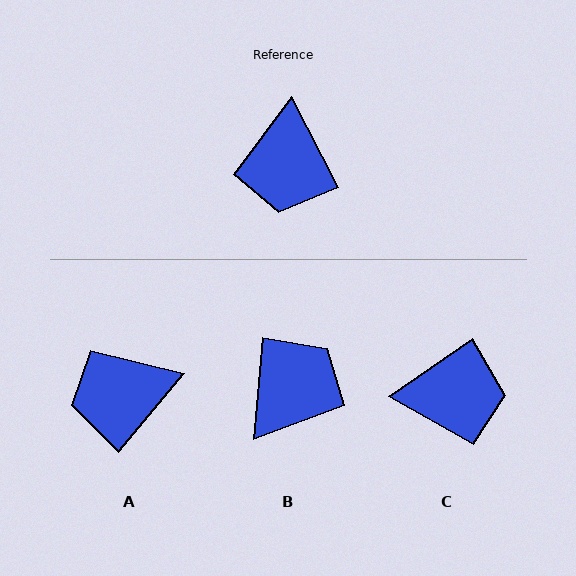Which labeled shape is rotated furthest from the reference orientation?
B, about 147 degrees away.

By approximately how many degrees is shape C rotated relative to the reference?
Approximately 97 degrees counter-clockwise.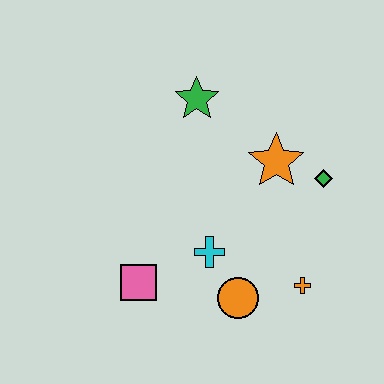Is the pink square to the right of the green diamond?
No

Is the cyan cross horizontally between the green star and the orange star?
Yes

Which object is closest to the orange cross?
The orange circle is closest to the orange cross.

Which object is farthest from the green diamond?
The pink square is farthest from the green diamond.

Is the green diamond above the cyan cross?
Yes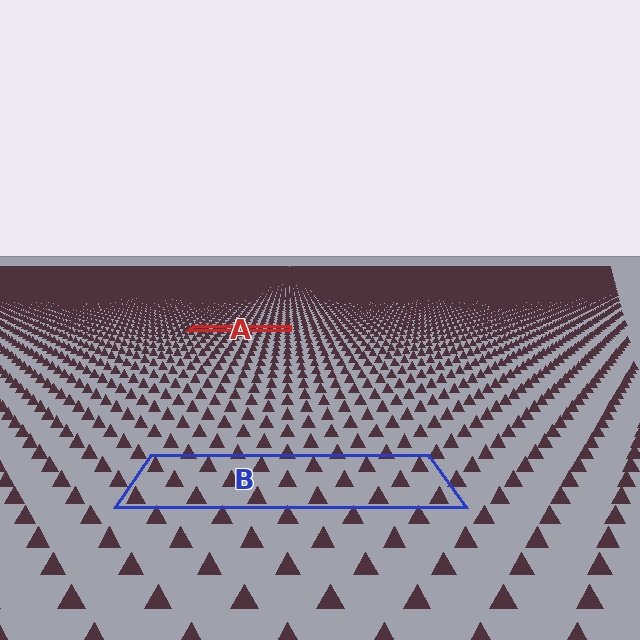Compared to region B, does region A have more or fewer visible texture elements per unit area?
Region A has more texture elements per unit area — they are packed more densely because it is farther away.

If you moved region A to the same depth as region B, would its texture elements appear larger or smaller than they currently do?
They would appear larger. At a closer depth, the same texture elements are projected at a bigger on-screen size.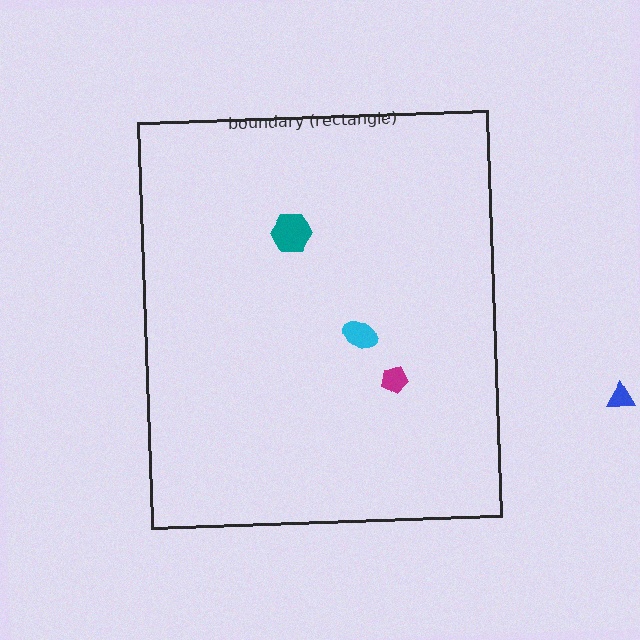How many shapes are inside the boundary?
3 inside, 1 outside.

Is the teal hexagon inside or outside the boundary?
Inside.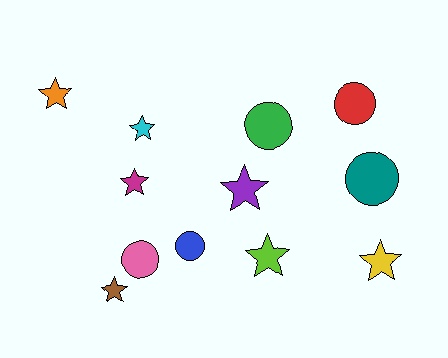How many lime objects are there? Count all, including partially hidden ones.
There is 1 lime object.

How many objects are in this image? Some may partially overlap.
There are 12 objects.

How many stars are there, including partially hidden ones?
There are 7 stars.